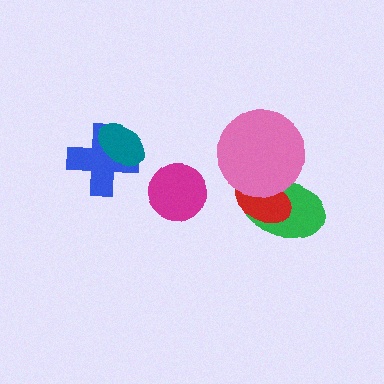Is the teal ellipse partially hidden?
No, no other shape covers it.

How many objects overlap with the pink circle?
2 objects overlap with the pink circle.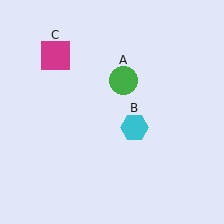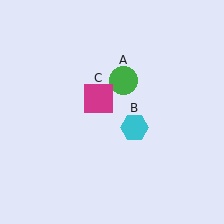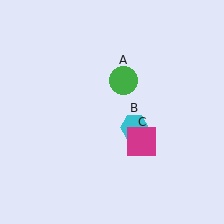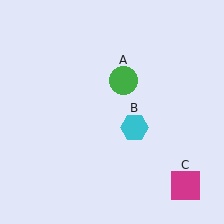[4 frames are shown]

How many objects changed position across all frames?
1 object changed position: magenta square (object C).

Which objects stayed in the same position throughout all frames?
Green circle (object A) and cyan hexagon (object B) remained stationary.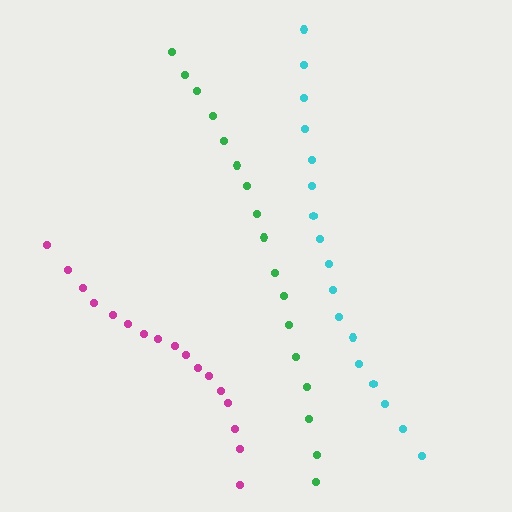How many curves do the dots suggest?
There are 3 distinct paths.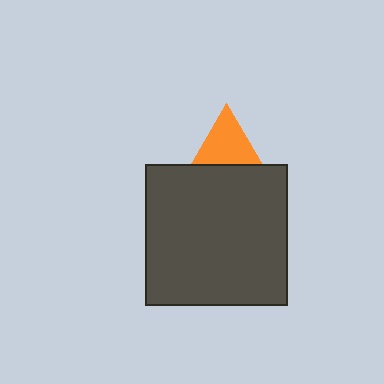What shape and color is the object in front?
The object in front is a dark gray square.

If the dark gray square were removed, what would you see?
You would see the complete orange triangle.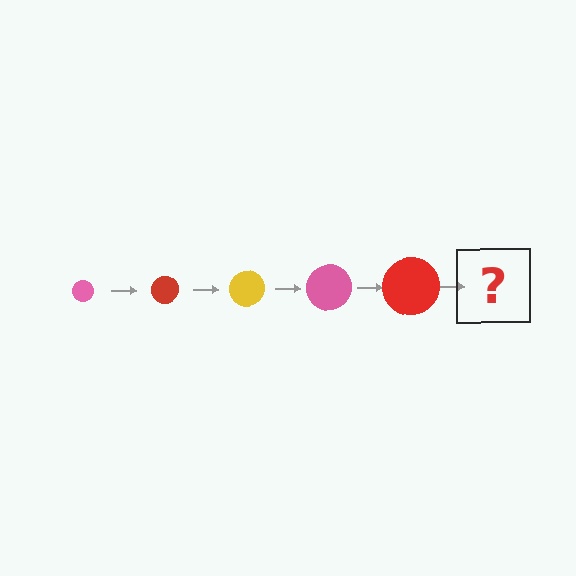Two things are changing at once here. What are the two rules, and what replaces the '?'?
The two rules are that the circle grows larger each step and the color cycles through pink, red, and yellow. The '?' should be a yellow circle, larger than the previous one.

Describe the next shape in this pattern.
It should be a yellow circle, larger than the previous one.